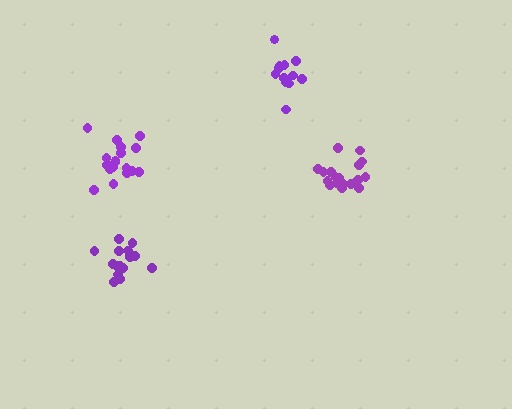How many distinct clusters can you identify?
There are 4 distinct clusters.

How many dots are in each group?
Group 1: 18 dots, Group 2: 13 dots, Group 3: 19 dots, Group 4: 17 dots (67 total).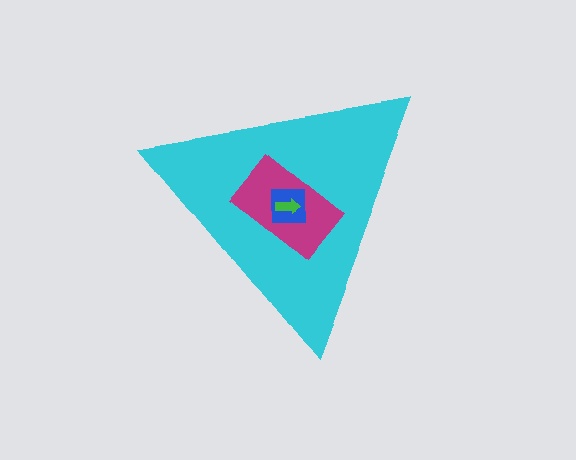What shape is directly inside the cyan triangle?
The magenta rectangle.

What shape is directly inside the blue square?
The green arrow.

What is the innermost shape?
The green arrow.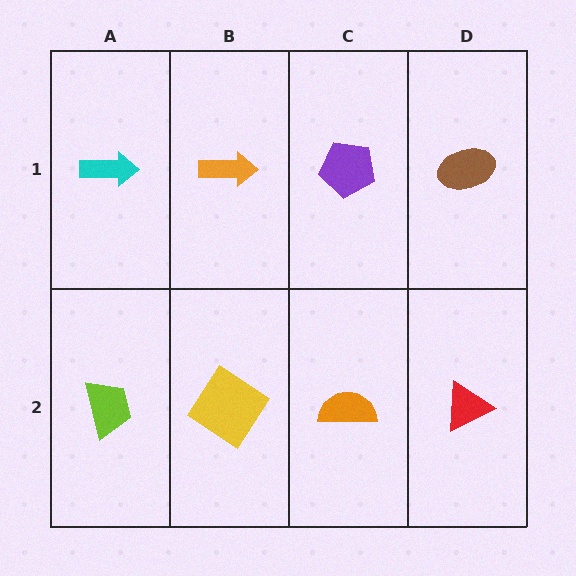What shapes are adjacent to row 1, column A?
A lime trapezoid (row 2, column A), an orange arrow (row 1, column B).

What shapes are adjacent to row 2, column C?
A purple pentagon (row 1, column C), a yellow diamond (row 2, column B), a red triangle (row 2, column D).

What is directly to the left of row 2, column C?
A yellow diamond.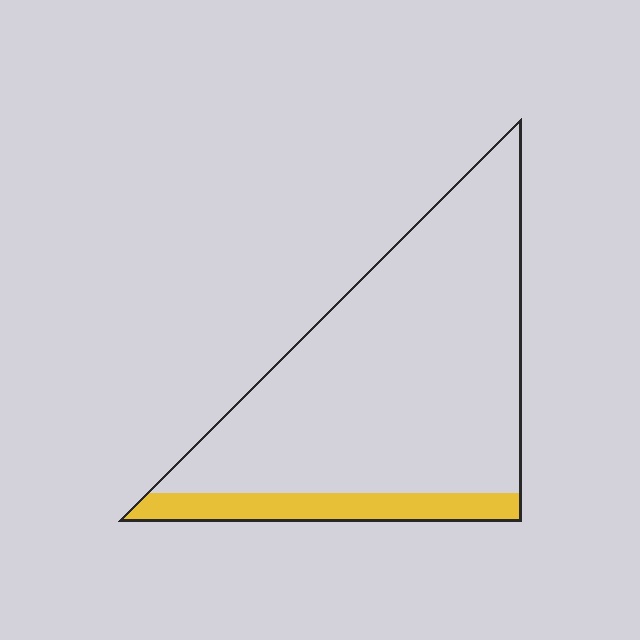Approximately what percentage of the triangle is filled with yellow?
Approximately 15%.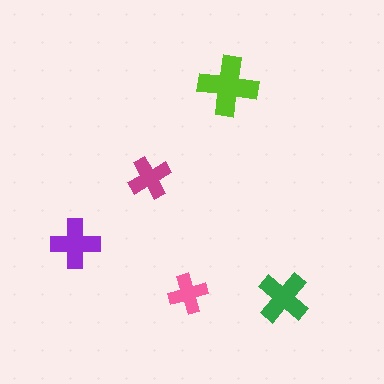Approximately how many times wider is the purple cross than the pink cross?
About 1.5 times wider.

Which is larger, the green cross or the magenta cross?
The green one.